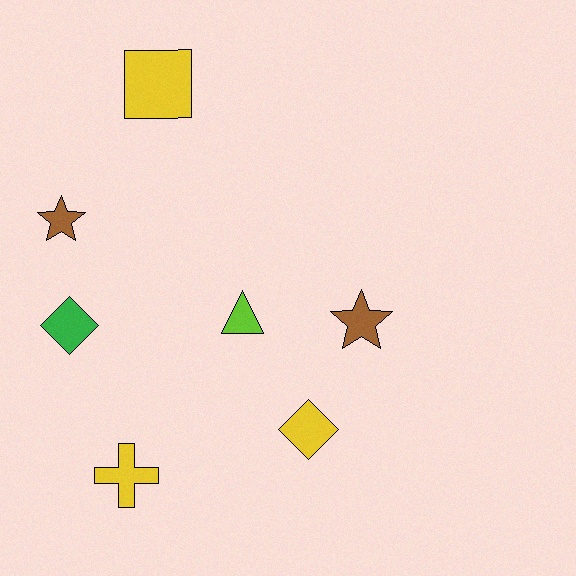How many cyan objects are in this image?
There are no cyan objects.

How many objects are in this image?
There are 7 objects.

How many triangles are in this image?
There is 1 triangle.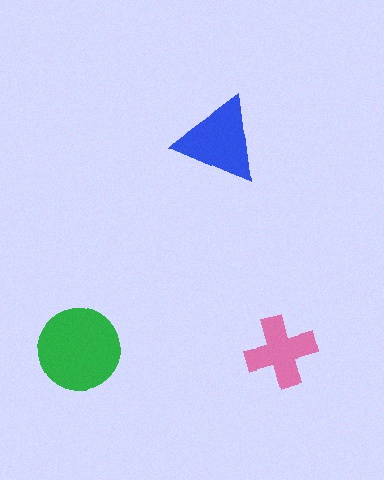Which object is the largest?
The green circle.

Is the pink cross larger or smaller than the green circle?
Smaller.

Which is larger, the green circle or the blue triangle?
The green circle.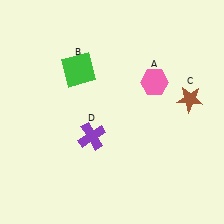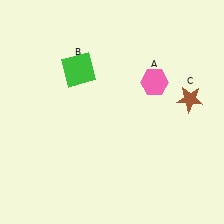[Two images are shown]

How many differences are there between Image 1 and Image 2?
There is 1 difference between the two images.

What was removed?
The purple cross (D) was removed in Image 2.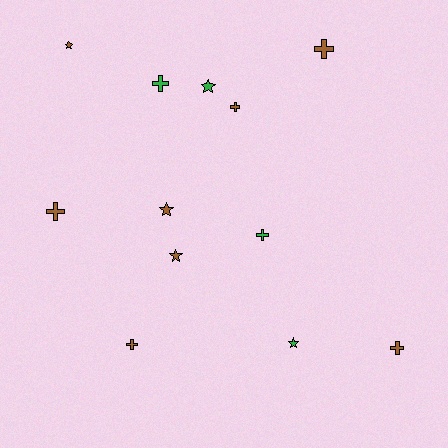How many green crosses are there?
There are 2 green crosses.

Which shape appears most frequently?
Cross, with 7 objects.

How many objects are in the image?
There are 12 objects.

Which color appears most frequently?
Brown, with 8 objects.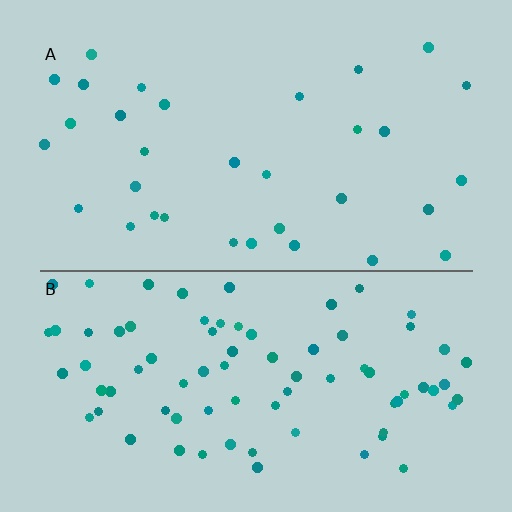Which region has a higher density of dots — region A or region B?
B (the bottom).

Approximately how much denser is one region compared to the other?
Approximately 2.4× — region B over region A.